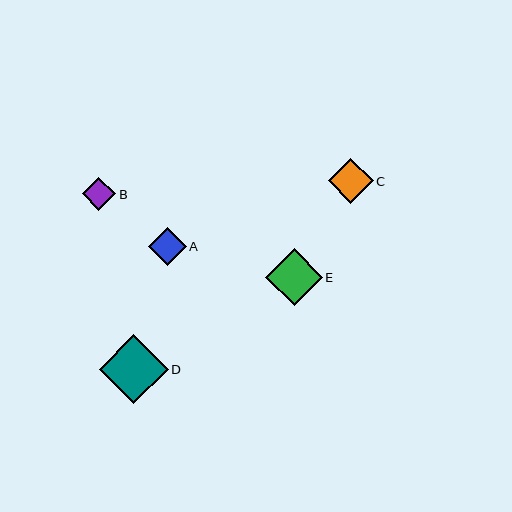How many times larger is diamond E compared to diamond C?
Diamond E is approximately 1.3 times the size of diamond C.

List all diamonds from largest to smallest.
From largest to smallest: D, E, C, A, B.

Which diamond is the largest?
Diamond D is the largest with a size of approximately 68 pixels.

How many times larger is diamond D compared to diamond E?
Diamond D is approximately 1.2 times the size of diamond E.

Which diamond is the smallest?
Diamond B is the smallest with a size of approximately 33 pixels.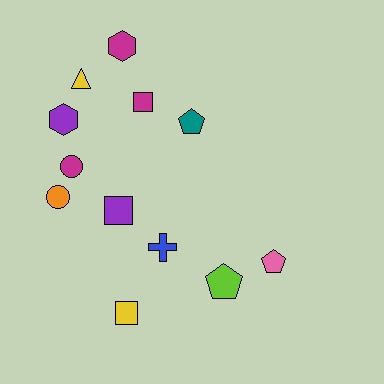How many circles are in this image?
There are 2 circles.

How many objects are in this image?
There are 12 objects.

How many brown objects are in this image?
There are no brown objects.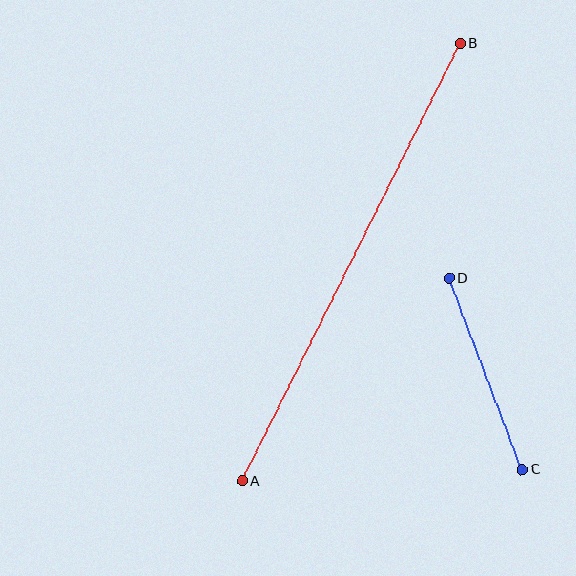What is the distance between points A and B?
The distance is approximately 489 pixels.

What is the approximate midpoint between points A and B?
The midpoint is at approximately (351, 262) pixels.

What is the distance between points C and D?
The distance is approximately 205 pixels.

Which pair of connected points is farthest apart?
Points A and B are farthest apart.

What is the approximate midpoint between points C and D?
The midpoint is at approximately (485, 374) pixels.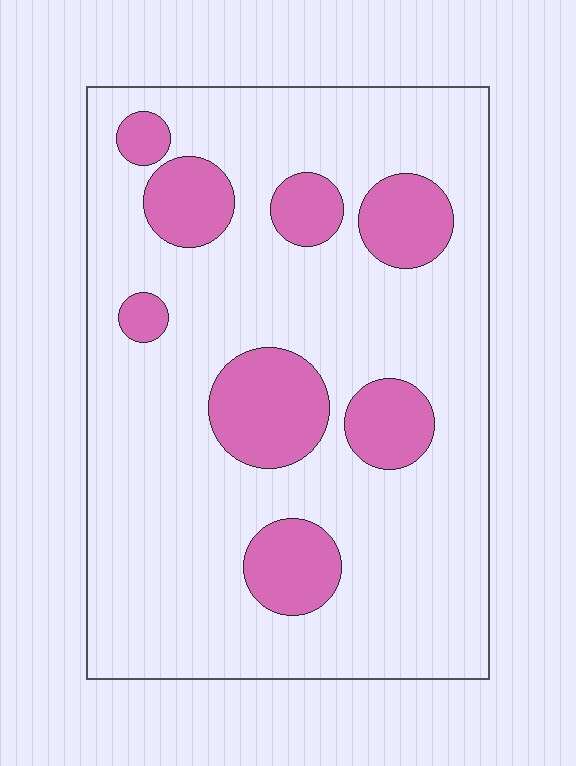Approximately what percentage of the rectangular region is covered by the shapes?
Approximately 20%.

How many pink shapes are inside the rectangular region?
8.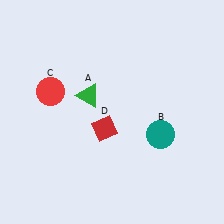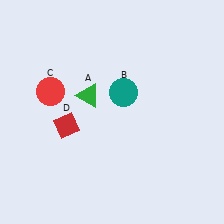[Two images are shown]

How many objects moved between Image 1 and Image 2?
2 objects moved between the two images.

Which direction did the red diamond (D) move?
The red diamond (D) moved left.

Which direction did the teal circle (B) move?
The teal circle (B) moved up.